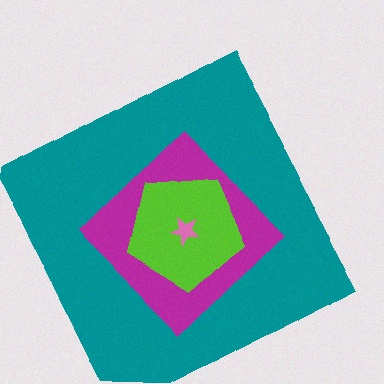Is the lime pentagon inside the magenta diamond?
Yes.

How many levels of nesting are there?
4.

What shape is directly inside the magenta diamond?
The lime pentagon.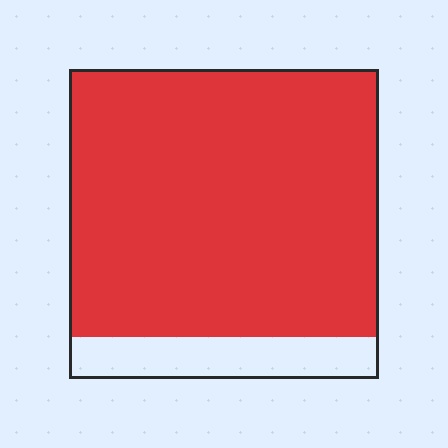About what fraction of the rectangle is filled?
About seven eighths (7/8).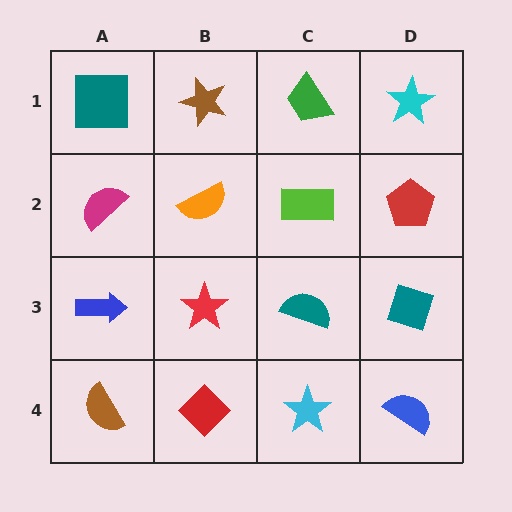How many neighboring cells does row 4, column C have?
3.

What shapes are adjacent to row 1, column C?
A lime rectangle (row 2, column C), a brown star (row 1, column B), a cyan star (row 1, column D).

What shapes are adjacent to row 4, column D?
A teal diamond (row 3, column D), a cyan star (row 4, column C).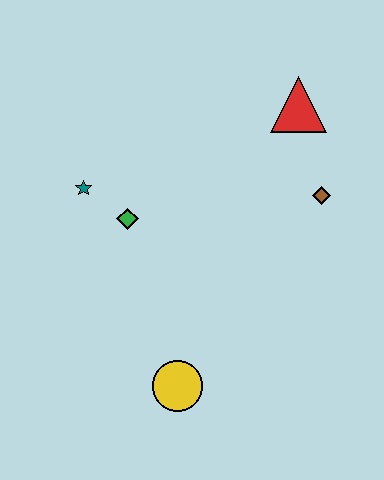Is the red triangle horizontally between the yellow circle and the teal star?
No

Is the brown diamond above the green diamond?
Yes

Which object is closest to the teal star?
The green diamond is closest to the teal star.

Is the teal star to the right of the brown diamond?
No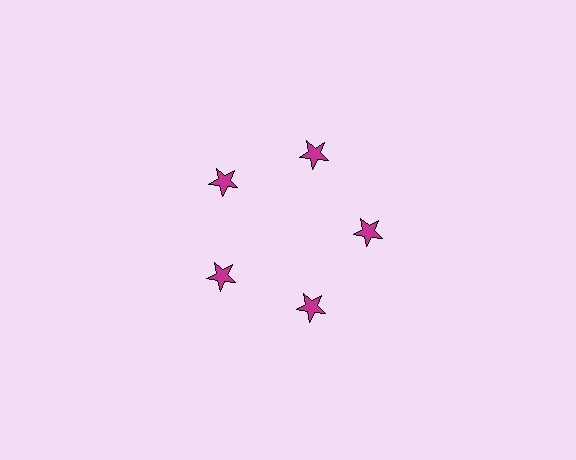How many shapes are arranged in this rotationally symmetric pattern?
There are 5 shapes, arranged in 5 groups of 1.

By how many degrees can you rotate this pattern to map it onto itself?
The pattern maps onto itself every 72 degrees of rotation.